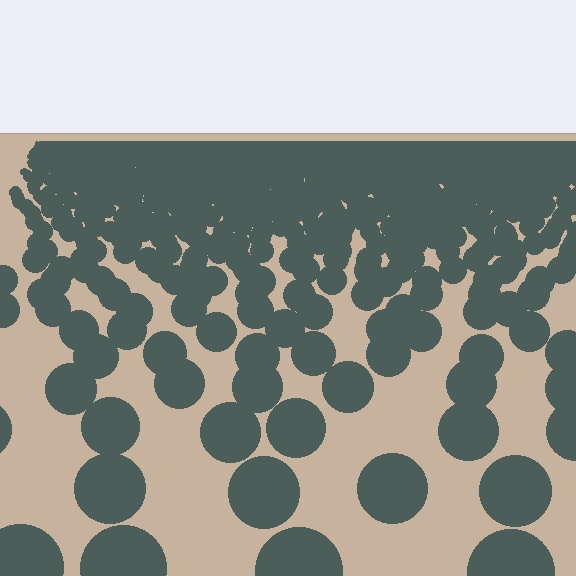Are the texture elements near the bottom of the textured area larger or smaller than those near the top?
Larger. Near the bottom, elements are closer to the viewer and appear at a bigger on-screen size.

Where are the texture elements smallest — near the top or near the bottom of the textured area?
Near the top.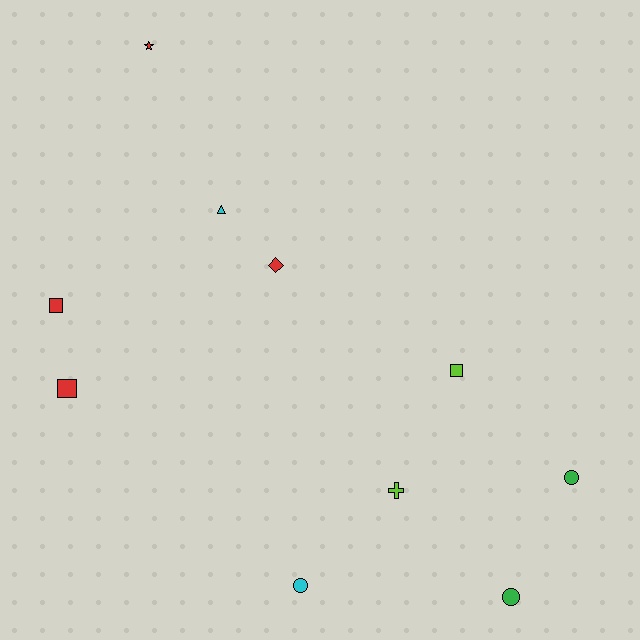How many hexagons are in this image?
There are no hexagons.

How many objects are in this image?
There are 10 objects.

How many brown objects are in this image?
There are no brown objects.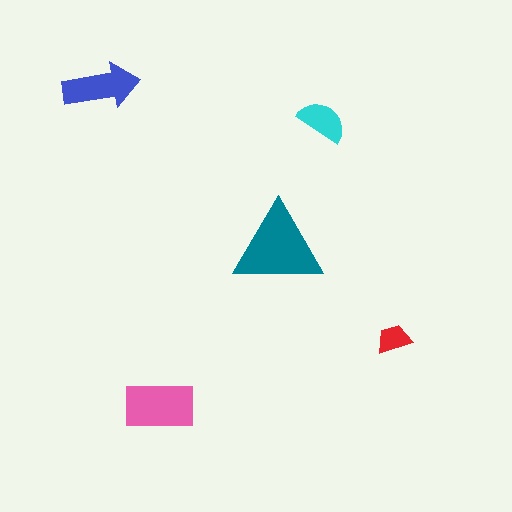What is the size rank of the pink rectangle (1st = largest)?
2nd.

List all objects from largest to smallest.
The teal triangle, the pink rectangle, the blue arrow, the cyan semicircle, the red trapezoid.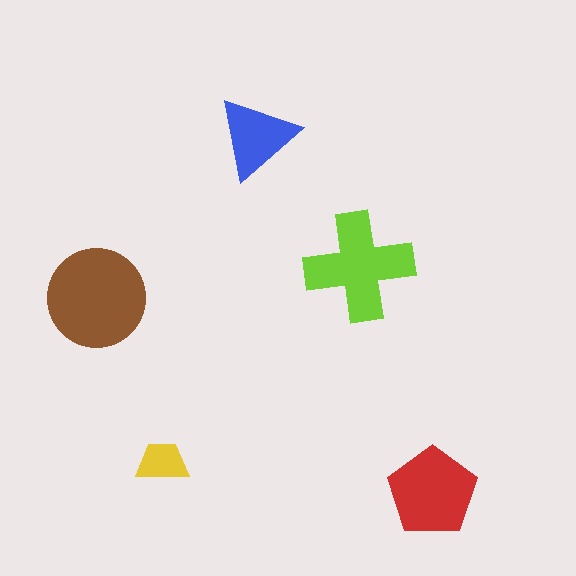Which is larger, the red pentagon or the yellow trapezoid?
The red pentagon.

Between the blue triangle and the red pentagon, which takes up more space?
The red pentagon.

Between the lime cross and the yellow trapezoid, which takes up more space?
The lime cross.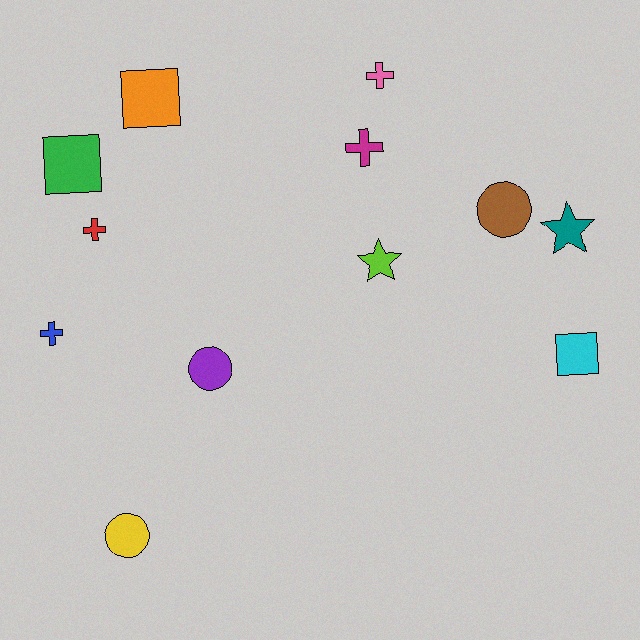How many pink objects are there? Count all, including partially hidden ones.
There is 1 pink object.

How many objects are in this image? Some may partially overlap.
There are 12 objects.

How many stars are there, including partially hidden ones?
There are 2 stars.